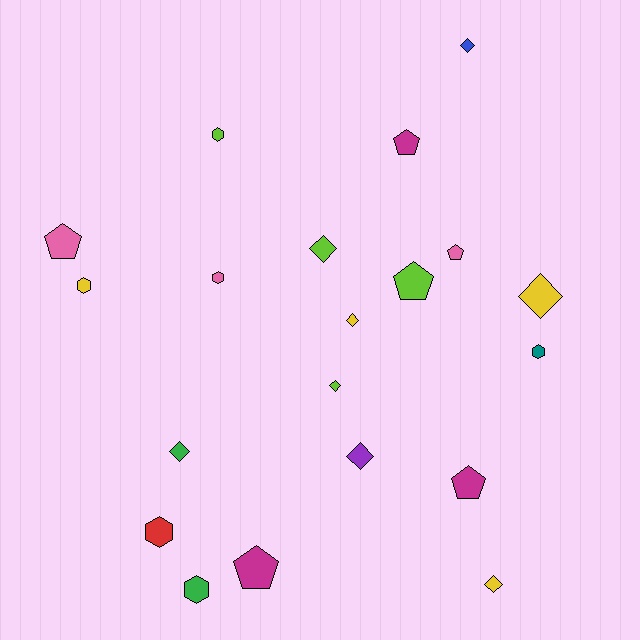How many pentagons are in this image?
There are 6 pentagons.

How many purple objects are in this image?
There is 1 purple object.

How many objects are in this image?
There are 20 objects.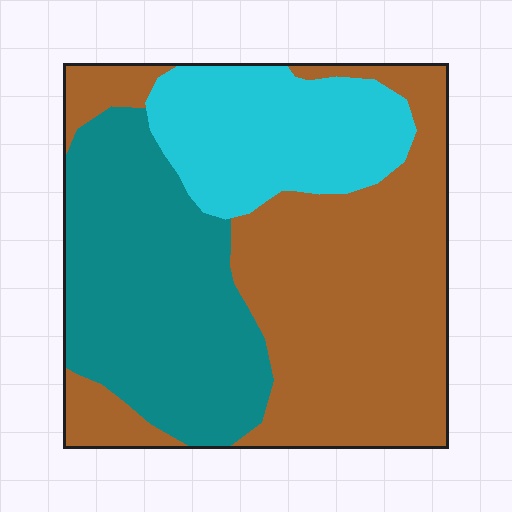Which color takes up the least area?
Cyan, at roughly 20%.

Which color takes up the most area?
Brown, at roughly 45%.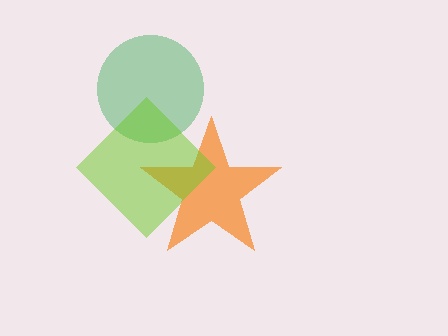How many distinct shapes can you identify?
There are 3 distinct shapes: an orange star, a green circle, a lime diamond.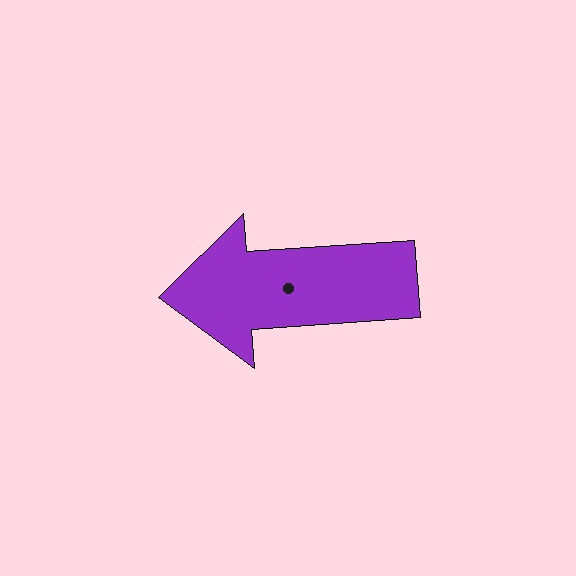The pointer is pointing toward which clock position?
Roughly 9 o'clock.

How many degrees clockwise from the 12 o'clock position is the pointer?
Approximately 266 degrees.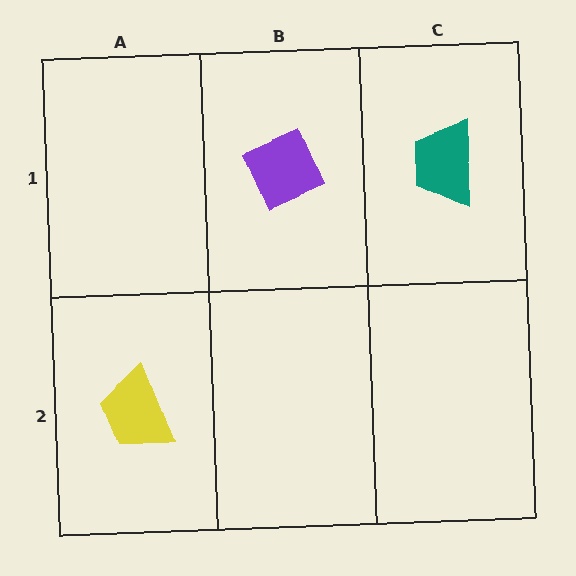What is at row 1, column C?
A teal trapezoid.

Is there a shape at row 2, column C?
No, that cell is empty.